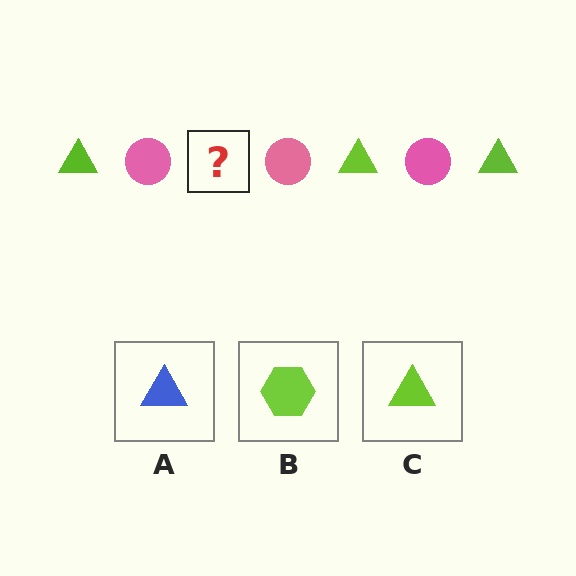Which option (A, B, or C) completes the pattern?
C.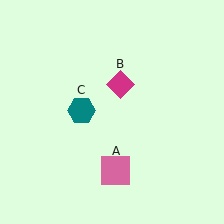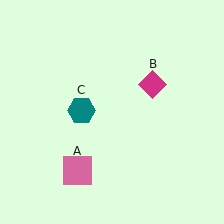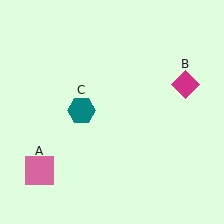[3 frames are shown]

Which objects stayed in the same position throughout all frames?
Teal hexagon (object C) remained stationary.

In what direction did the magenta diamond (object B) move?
The magenta diamond (object B) moved right.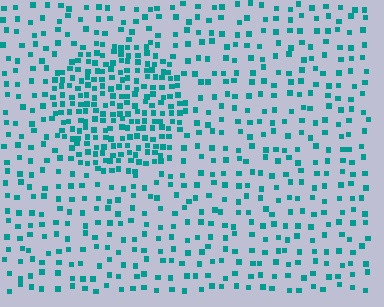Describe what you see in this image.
The image contains small teal elements arranged at two different densities. A circle-shaped region is visible where the elements are more densely packed than the surrounding area.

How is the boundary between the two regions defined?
The boundary is defined by a change in element density (approximately 2.4x ratio). All elements are the same color, size, and shape.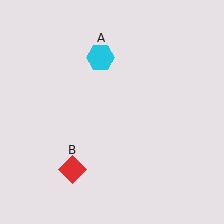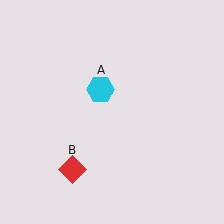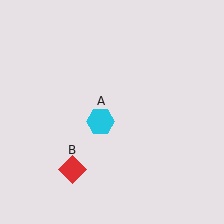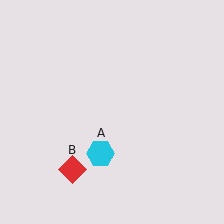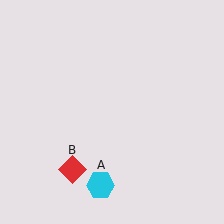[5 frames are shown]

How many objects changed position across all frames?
1 object changed position: cyan hexagon (object A).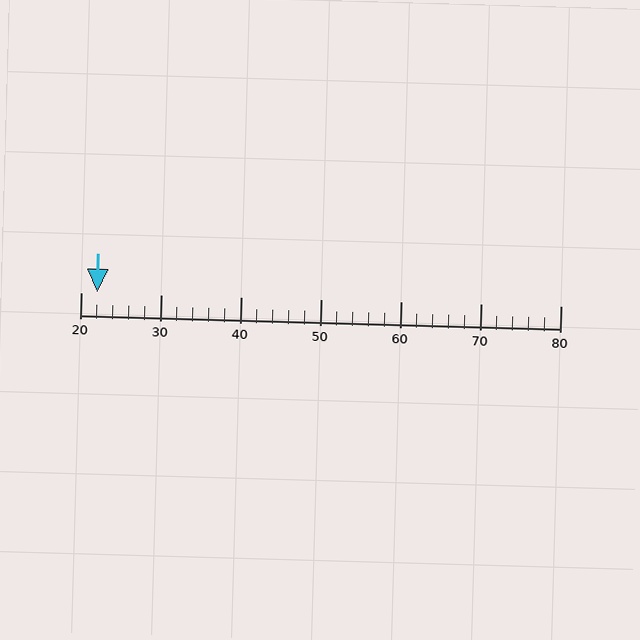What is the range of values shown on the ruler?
The ruler shows values from 20 to 80.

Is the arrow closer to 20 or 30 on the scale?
The arrow is closer to 20.